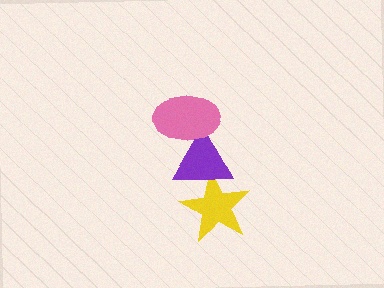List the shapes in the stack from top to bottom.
From top to bottom: the pink ellipse, the purple triangle, the yellow star.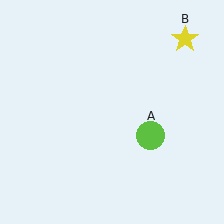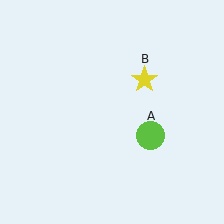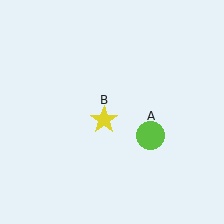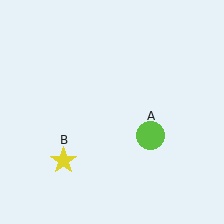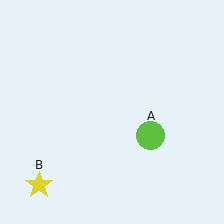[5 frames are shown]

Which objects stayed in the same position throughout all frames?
Lime circle (object A) remained stationary.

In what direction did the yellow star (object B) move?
The yellow star (object B) moved down and to the left.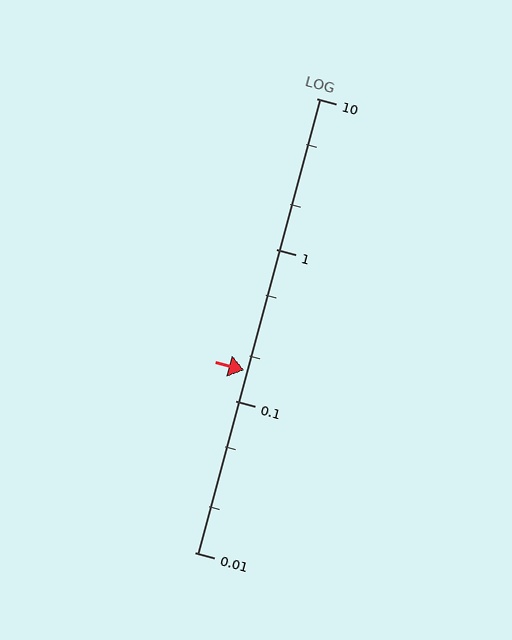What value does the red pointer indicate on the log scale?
The pointer indicates approximately 0.16.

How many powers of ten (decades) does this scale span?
The scale spans 3 decades, from 0.01 to 10.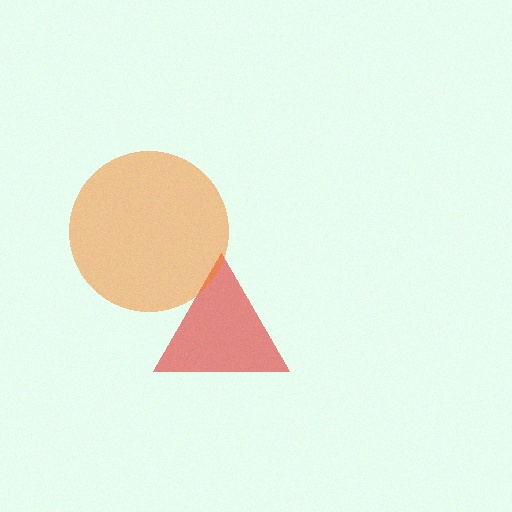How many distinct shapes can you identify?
There are 2 distinct shapes: a red triangle, an orange circle.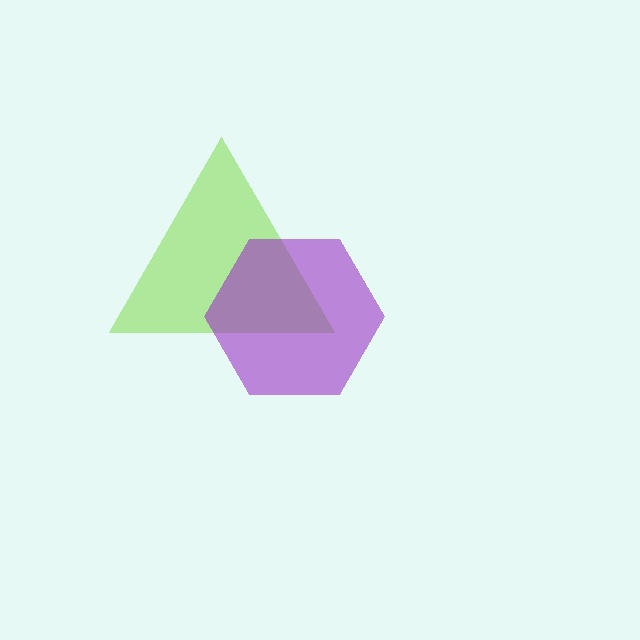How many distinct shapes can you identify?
There are 2 distinct shapes: a lime triangle, a purple hexagon.